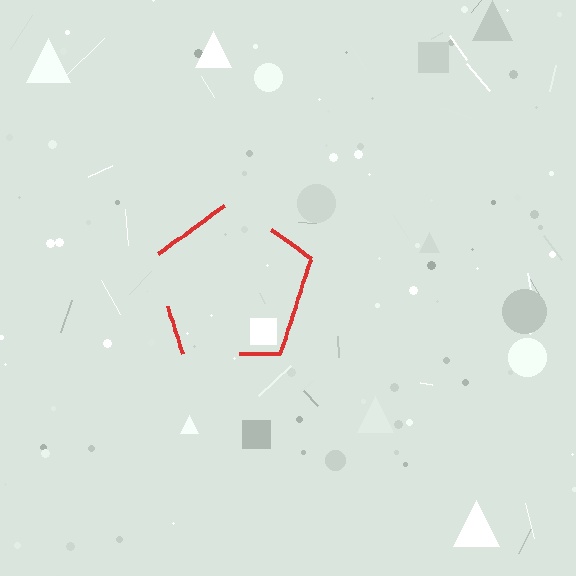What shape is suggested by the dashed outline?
The dashed outline suggests a pentagon.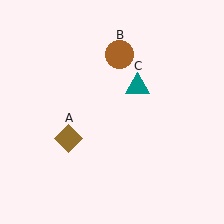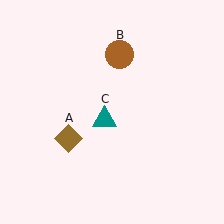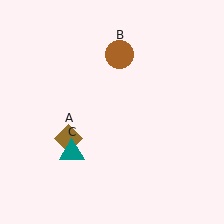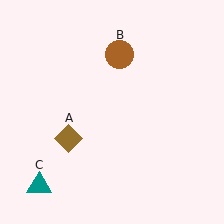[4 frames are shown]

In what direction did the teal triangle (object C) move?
The teal triangle (object C) moved down and to the left.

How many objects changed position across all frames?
1 object changed position: teal triangle (object C).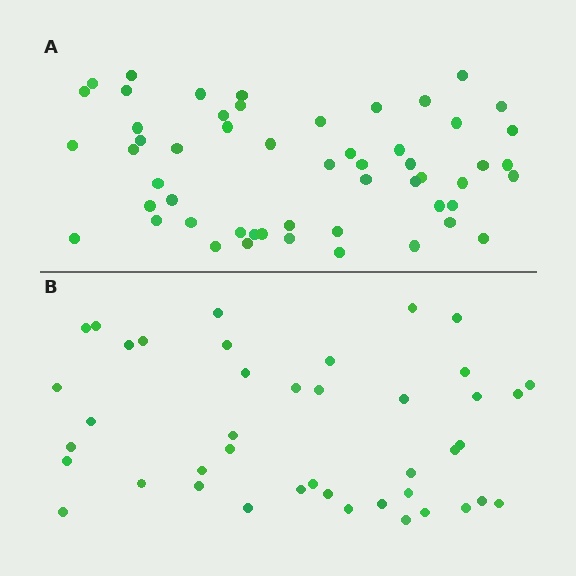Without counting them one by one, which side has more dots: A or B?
Region A (the top region) has more dots.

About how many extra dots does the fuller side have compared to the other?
Region A has roughly 12 or so more dots than region B.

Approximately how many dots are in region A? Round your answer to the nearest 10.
About 50 dots. (The exact count is 54, which rounds to 50.)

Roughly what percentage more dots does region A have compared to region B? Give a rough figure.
About 30% more.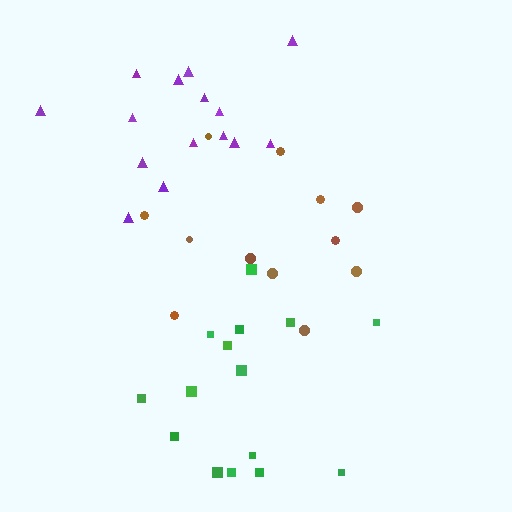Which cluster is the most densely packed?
Green.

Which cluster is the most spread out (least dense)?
Brown.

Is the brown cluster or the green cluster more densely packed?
Green.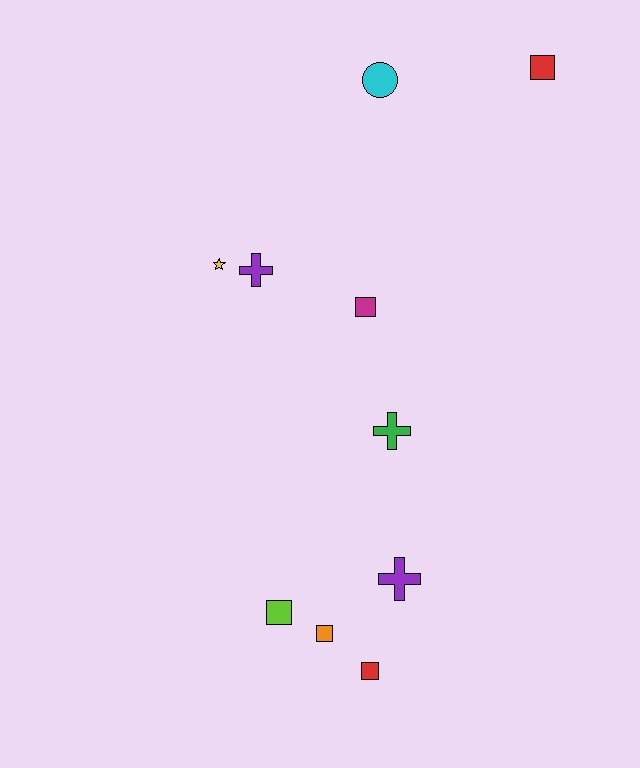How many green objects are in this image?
There is 1 green object.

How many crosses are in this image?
There are 3 crosses.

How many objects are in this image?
There are 10 objects.